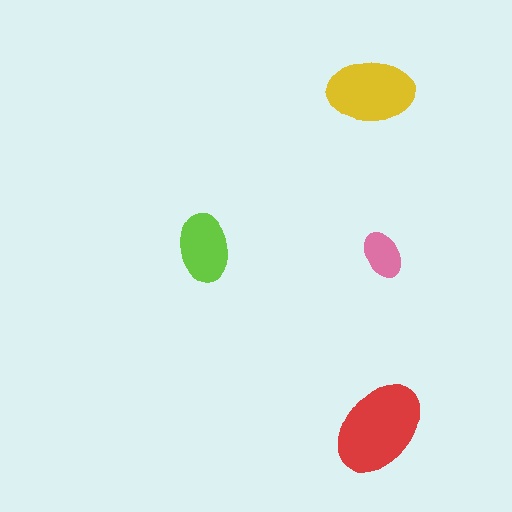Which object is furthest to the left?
The lime ellipse is leftmost.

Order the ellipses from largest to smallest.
the red one, the yellow one, the lime one, the pink one.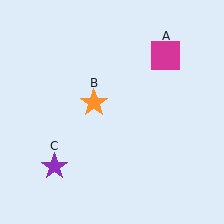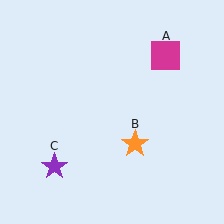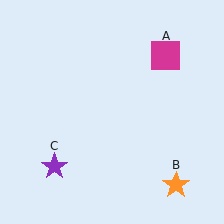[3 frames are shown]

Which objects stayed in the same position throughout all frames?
Magenta square (object A) and purple star (object C) remained stationary.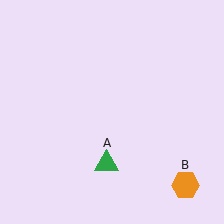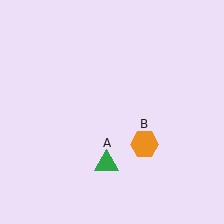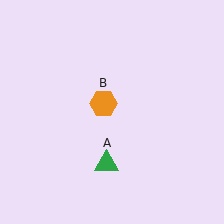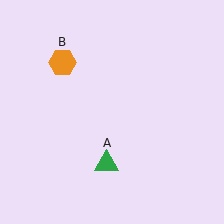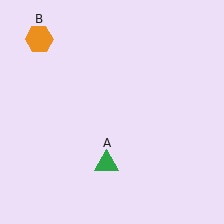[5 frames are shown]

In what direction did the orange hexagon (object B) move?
The orange hexagon (object B) moved up and to the left.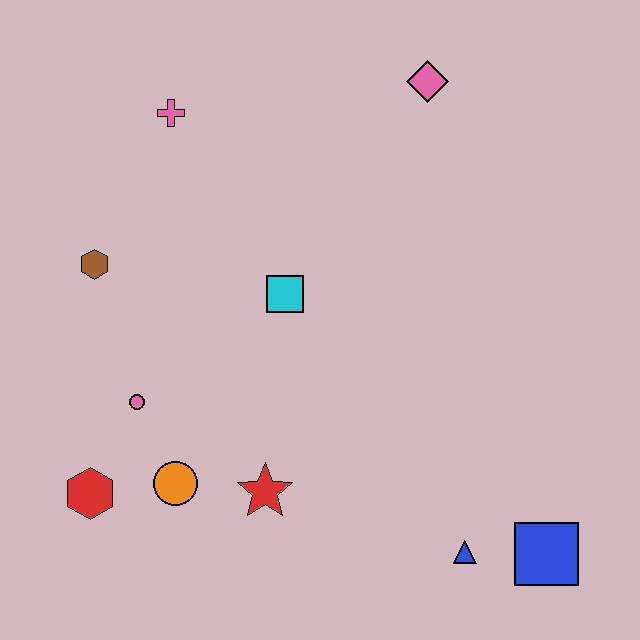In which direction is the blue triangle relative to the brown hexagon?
The blue triangle is to the right of the brown hexagon.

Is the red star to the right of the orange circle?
Yes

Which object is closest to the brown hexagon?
The pink circle is closest to the brown hexagon.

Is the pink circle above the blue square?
Yes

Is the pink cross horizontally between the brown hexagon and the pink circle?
No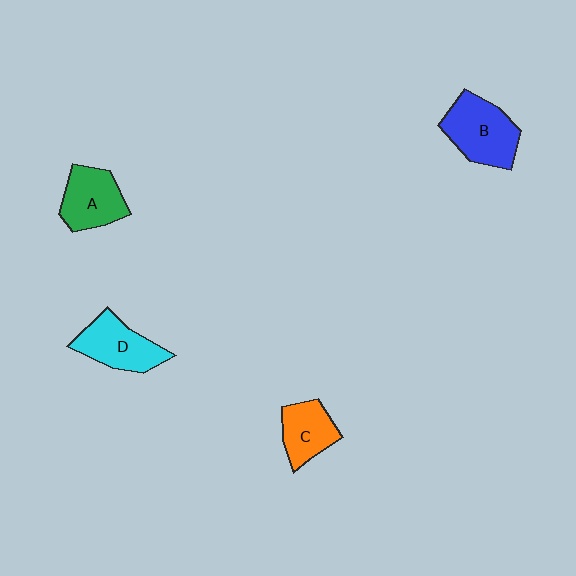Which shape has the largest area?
Shape B (blue).